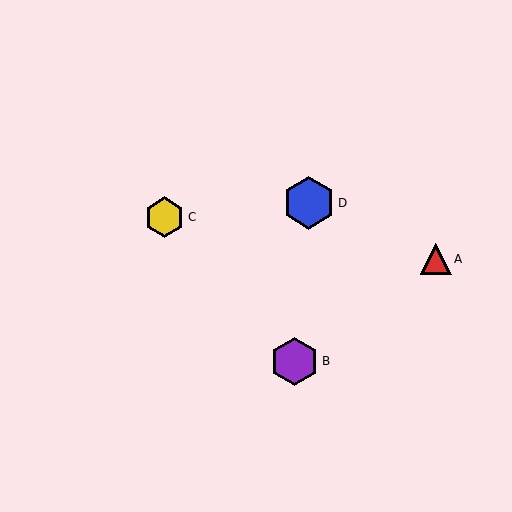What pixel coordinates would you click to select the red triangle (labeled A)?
Click at (436, 259) to select the red triangle A.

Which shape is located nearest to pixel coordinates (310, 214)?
The blue hexagon (labeled D) at (309, 203) is nearest to that location.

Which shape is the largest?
The blue hexagon (labeled D) is the largest.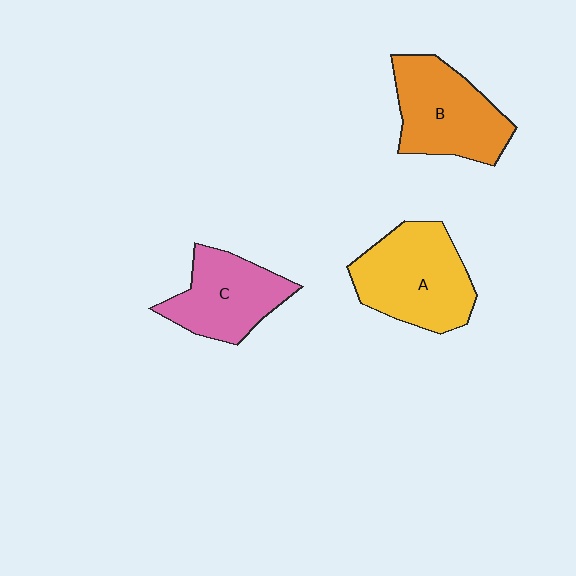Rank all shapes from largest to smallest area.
From largest to smallest: A (yellow), B (orange), C (pink).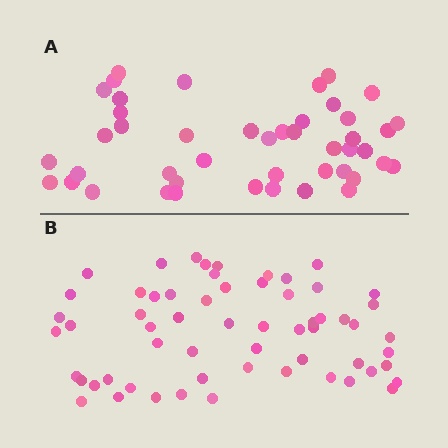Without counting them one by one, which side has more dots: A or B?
Region B (the bottom region) has more dots.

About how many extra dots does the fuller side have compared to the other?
Region B has approximately 15 more dots than region A.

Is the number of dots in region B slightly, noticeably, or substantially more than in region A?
Region B has noticeably more, but not dramatically so. The ratio is roughly 1.3 to 1.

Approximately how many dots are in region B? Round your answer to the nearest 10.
About 60 dots.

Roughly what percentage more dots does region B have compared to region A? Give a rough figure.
About 35% more.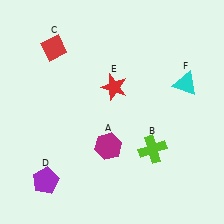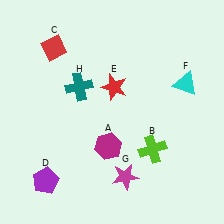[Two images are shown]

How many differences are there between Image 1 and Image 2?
There are 2 differences between the two images.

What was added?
A magenta star (G), a teal cross (H) were added in Image 2.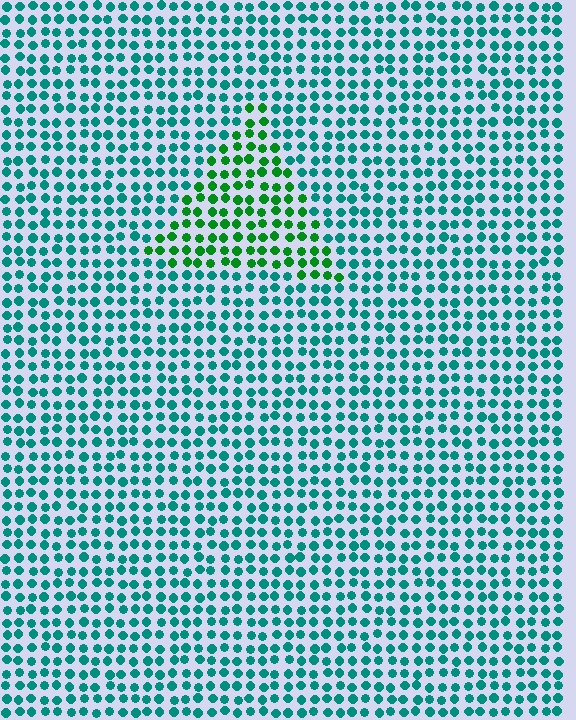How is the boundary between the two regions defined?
The boundary is defined purely by a slight shift in hue (about 42 degrees). Spacing, size, and orientation are identical on both sides.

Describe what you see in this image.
The image is filled with small teal elements in a uniform arrangement. A triangle-shaped region is visible where the elements are tinted to a slightly different hue, forming a subtle color boundary.